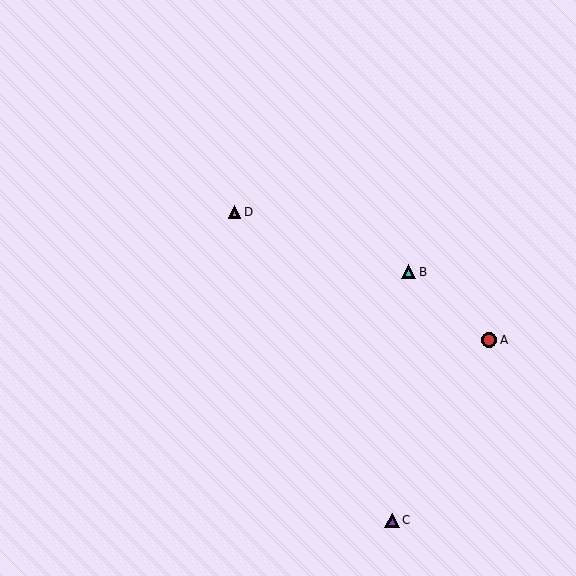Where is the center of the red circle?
The center of the red circle is at (489, 340).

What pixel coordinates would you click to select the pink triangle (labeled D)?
Click at (234, 212) to select the pink triangle D.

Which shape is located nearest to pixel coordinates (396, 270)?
The cyan triangle (labeled B) at (409, 272) is nearest to that location.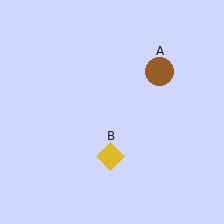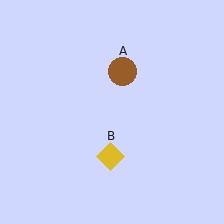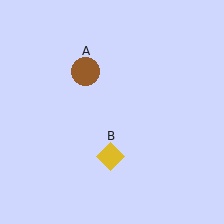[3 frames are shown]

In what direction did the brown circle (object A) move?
The brown circle (object A) moved left.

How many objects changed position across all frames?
1 object changed position: brown circle (object A).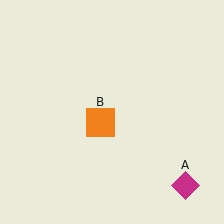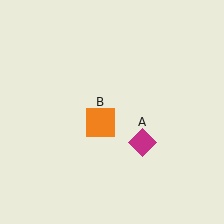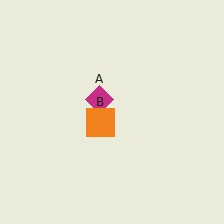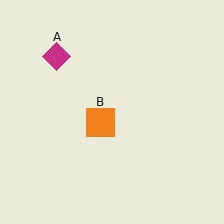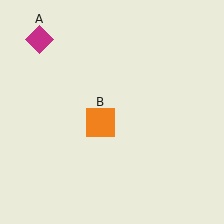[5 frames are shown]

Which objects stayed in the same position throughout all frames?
Orange square (object B) remained stationary.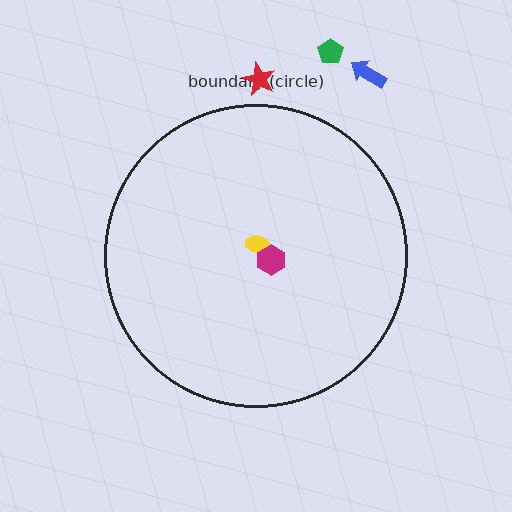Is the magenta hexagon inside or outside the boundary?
Inside.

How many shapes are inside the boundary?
2 inside, 3 outside.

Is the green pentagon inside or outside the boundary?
Outside.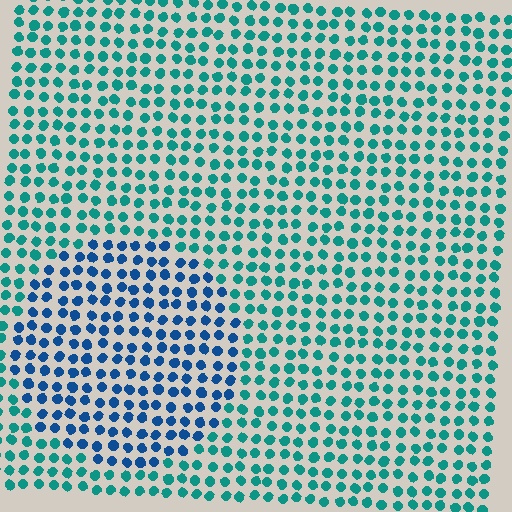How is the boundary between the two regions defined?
The boundary is defined purely by a slight shift in hue (about 39 degrees). Spacing, size, and orientation are identical on both sides.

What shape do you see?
I see a circle.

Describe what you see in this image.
The image is filled with small teal elements in a uniform arrangement. A circle-shaped region is visible where the elements are tinted to a slightly different hue, forming a subtle color boundary.